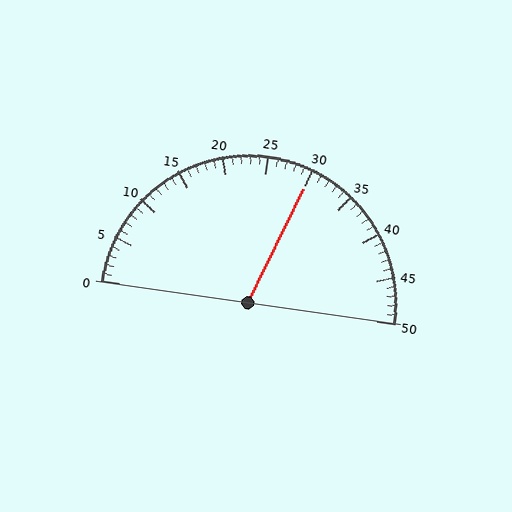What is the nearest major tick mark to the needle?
The nearest major tick mark is 30.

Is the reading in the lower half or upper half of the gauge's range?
The reading is in the upper half of the range (0 to 50).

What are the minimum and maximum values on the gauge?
The gauge ranges from 0 to 50.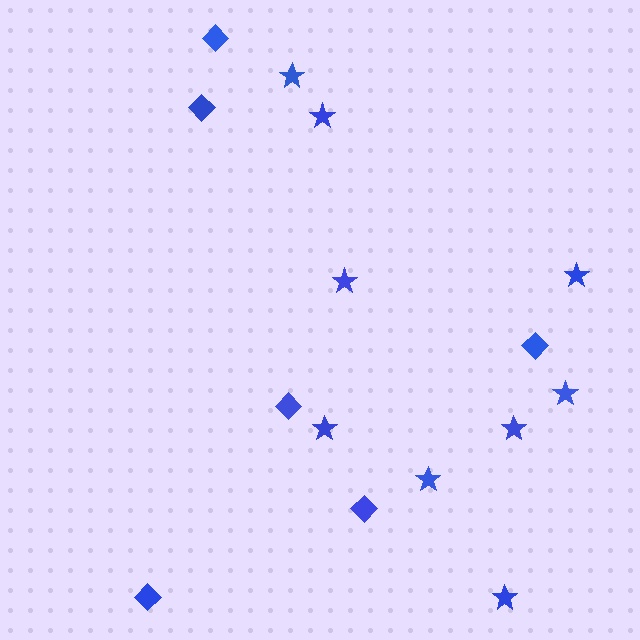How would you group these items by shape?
There are 2 groups: one group of diamonds (6) and one group of stars (9).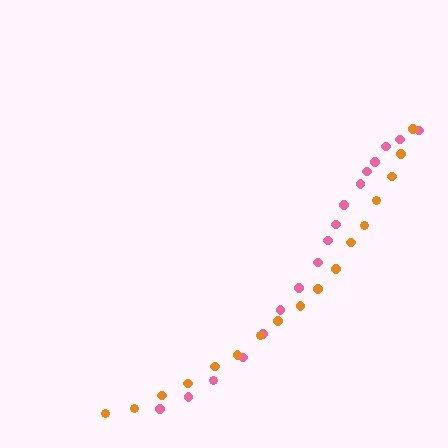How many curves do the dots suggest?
There are 2 distinct paths.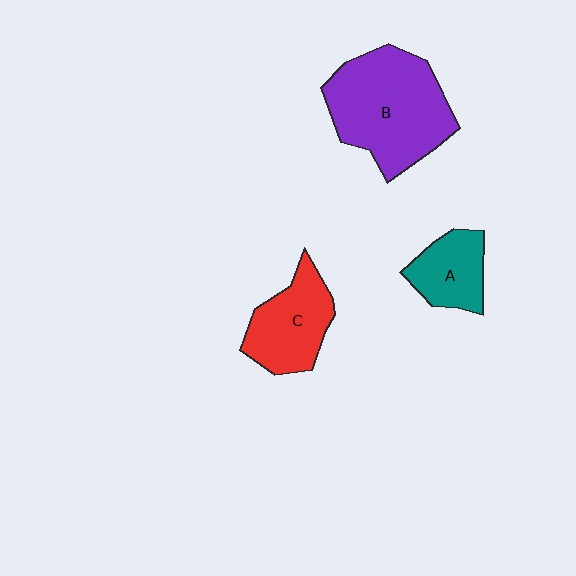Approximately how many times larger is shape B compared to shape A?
Approximately 2.3 times.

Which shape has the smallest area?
Shape A (teal).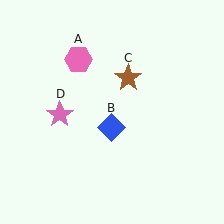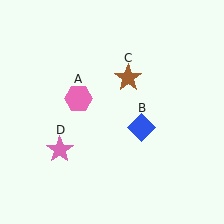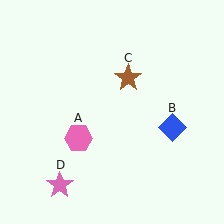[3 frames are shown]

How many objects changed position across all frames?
3 objects changed position: pink hexagon (object A), blue diamond (object B), pink star (object D).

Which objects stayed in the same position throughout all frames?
Brown star (object C) remained stationary.